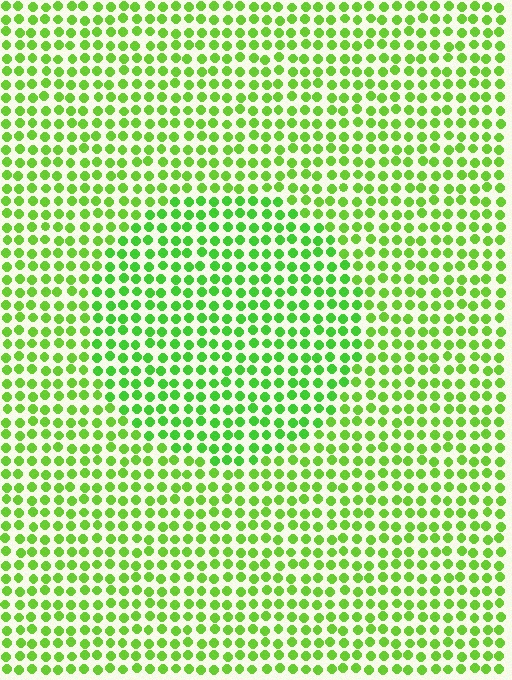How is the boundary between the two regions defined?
The boundary is defined purely by a slight shift in hue (about 16 degrees). Spacing, size, and orientation are identical on both sides.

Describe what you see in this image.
The image is filled with small lime elements in a uniform arrangement. A circle-shaped region is visible where the elements are tinted to a slightly different hue, forming a subtle color boundary.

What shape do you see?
I see a circle.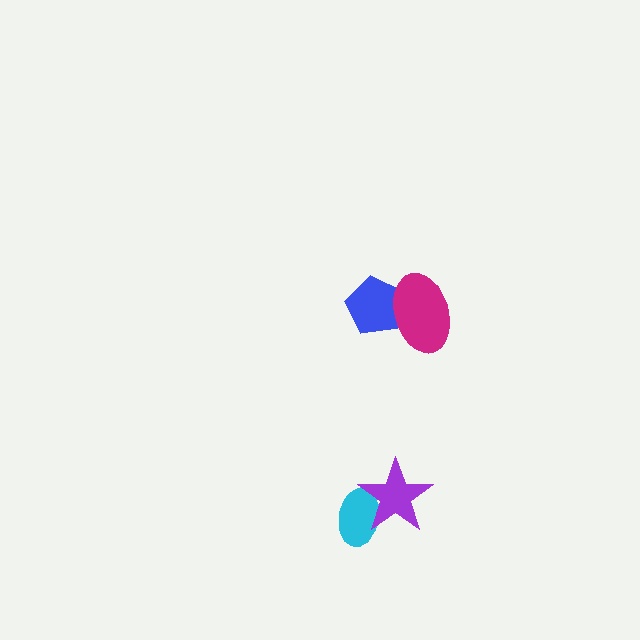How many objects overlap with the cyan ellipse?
1 object overlaps with the cyan ellipse.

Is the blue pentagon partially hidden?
Yes, it is partially covered by another shape.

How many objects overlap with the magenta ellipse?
1 object overlaps with the magenta ellipse.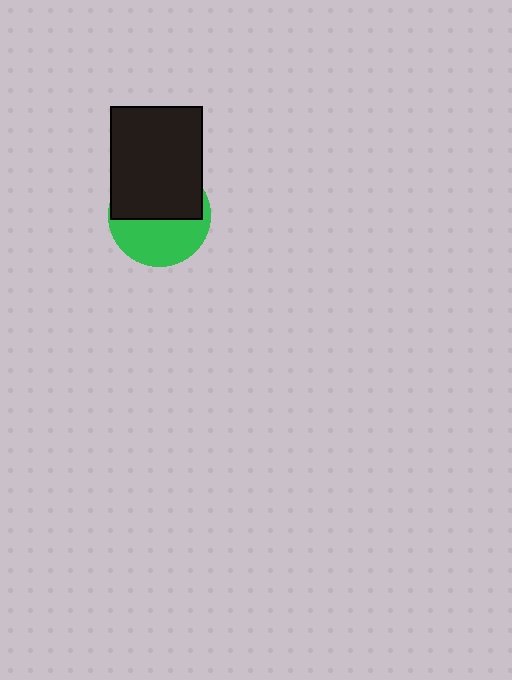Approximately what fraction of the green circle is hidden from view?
Roughly 53% of the green circle is hidden behind the black rectangle.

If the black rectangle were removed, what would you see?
You would see the complete green circle.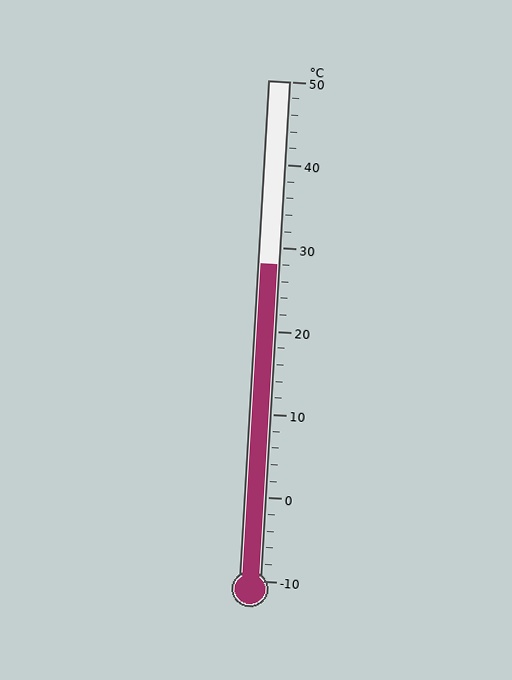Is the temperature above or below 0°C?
The temperature is above 0°C.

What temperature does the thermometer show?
The thermometer shows approximately 28°C.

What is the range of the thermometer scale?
The thermometer scale ranges from -10°C to 50°C.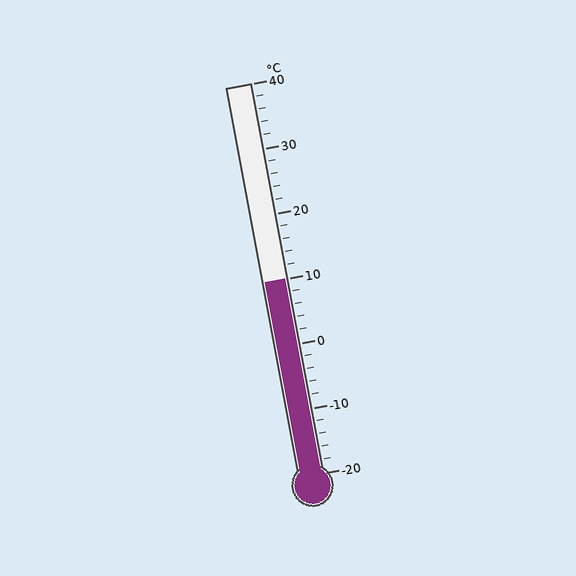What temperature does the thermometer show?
The thermometer shows approximately 10°C.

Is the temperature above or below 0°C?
The temperature is above 0°C.